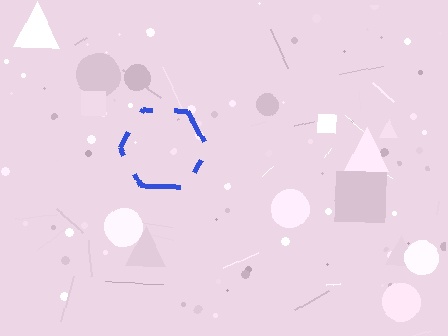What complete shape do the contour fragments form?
The contour fragments form a hexagon.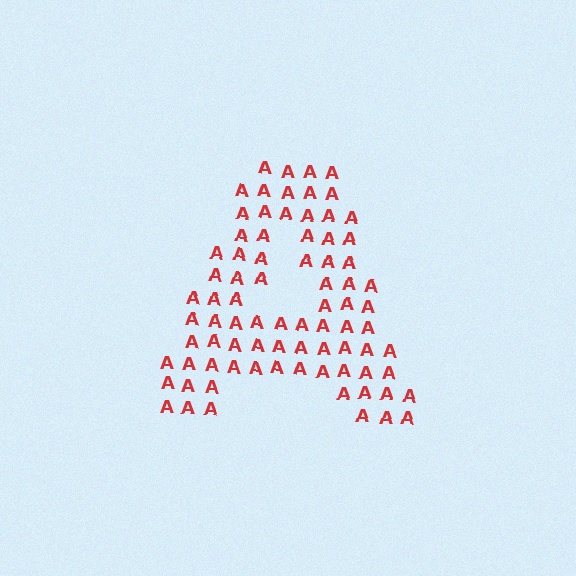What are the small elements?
The small elements are letter A's.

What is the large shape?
The large shape is the letter A.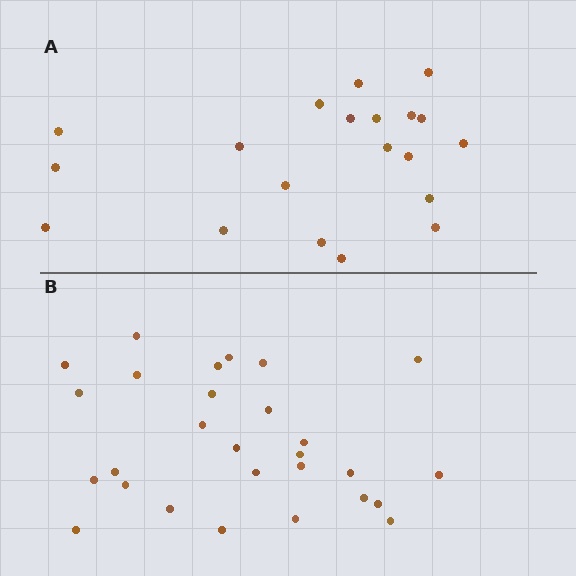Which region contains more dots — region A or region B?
Region B (the bottom region) has more dots.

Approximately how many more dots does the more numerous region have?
Region B has roughly 8 or so more dots than region A.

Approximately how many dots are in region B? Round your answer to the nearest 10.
About 30 dots. (The exact count is 28, which rounds to 30.)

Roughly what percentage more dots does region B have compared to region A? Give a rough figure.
About 40% more.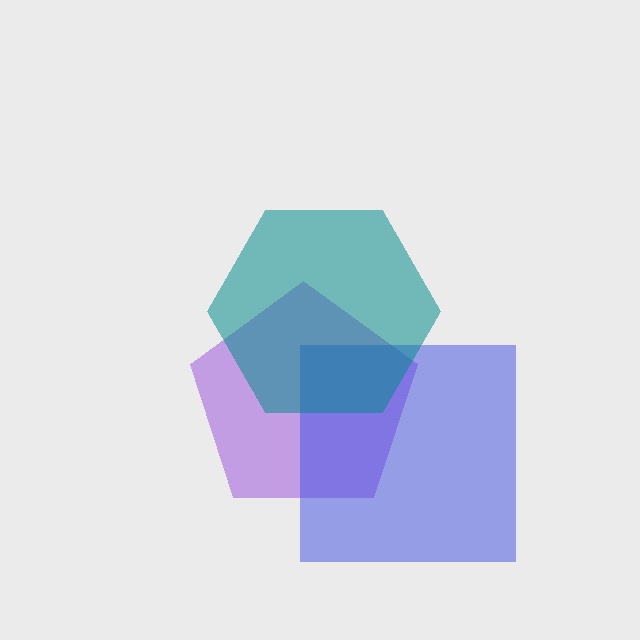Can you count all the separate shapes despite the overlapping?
Yes, there are 3 separate shapes.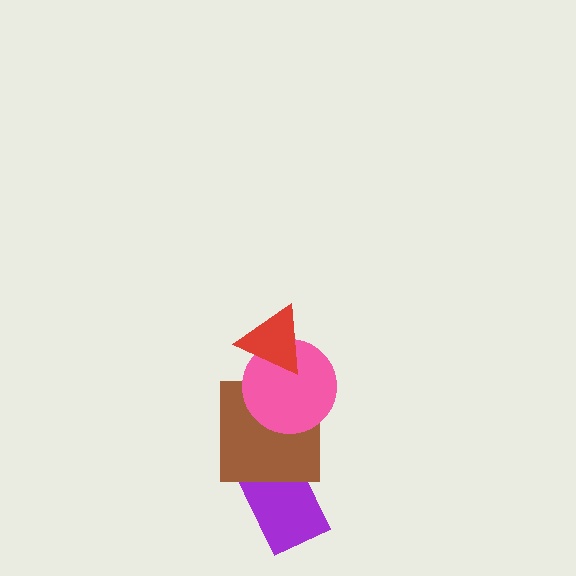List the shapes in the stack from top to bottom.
From top to bottom: the red triangle, the pink circle, the brown square, the purple rectangle.